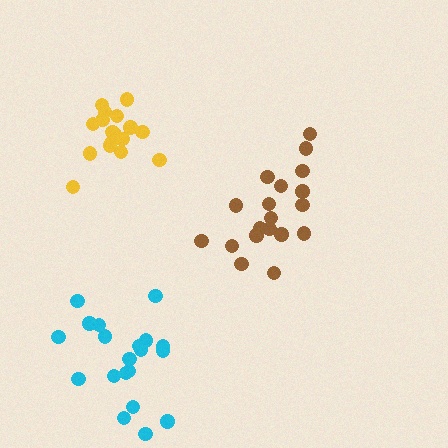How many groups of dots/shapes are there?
There are 3 groups.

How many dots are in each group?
Group 1: 19 dots, Group 2: 20 dots, Group 3: 17 dots (56 total).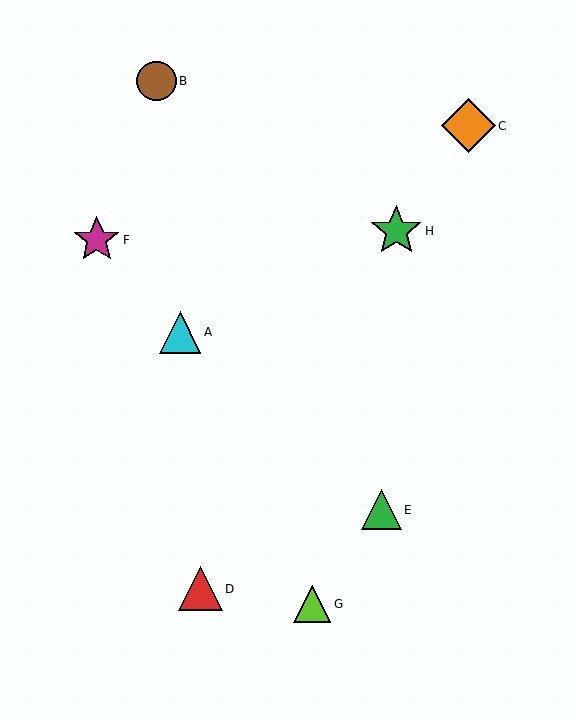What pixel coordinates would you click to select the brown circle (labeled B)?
Click at (156, 81) to select the brown circle B.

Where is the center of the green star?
The center of the green star is at (396, 231).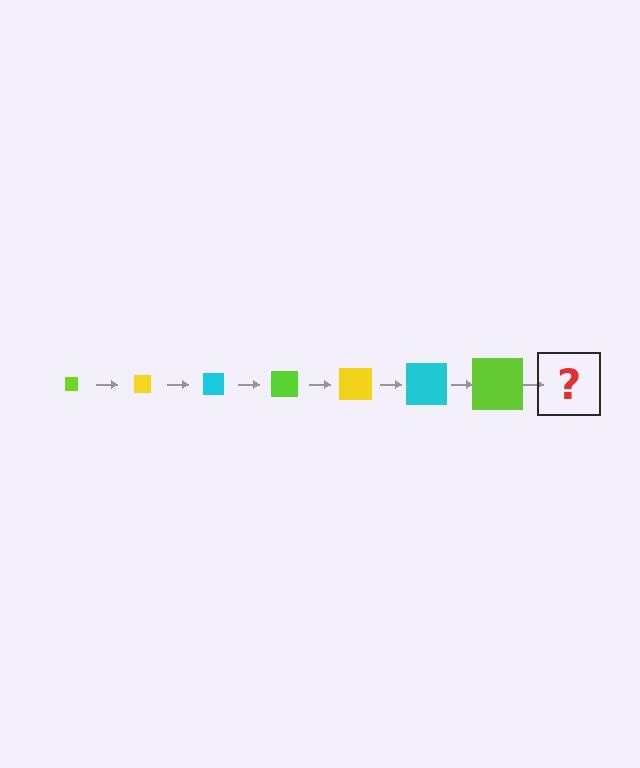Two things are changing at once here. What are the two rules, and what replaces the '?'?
The two rules are that the square grows larger each step and the color cycles through lime, yellow, and cyan. The '?' should be a yellow square, larger than the previous one.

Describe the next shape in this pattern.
It should be a yellow square, larger than the previous one.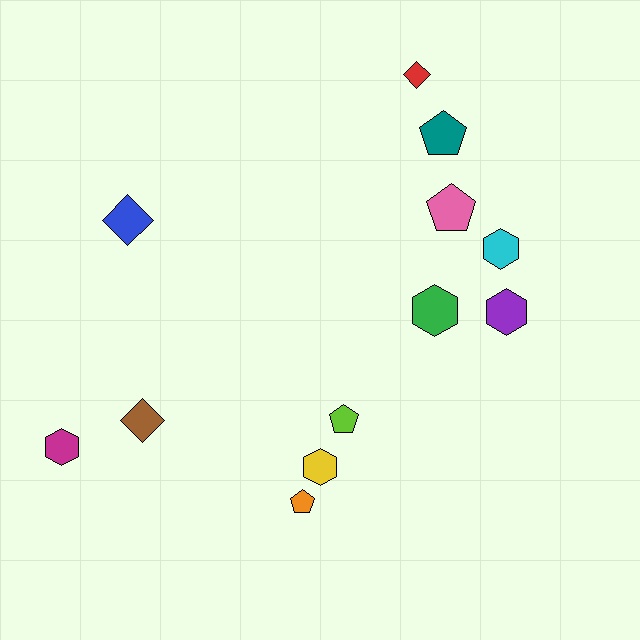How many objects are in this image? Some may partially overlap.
There are 12 objects.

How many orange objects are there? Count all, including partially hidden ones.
There is 1 orange object.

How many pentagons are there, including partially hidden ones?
There are 4 pentagons.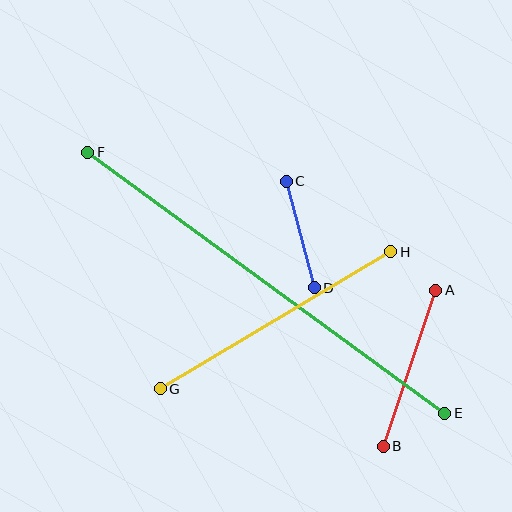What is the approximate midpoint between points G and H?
The midpoint is at approximately (276, 320) pixels.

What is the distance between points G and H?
The distance is approximately 268 pixels.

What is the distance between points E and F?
The distance is approximately 442 pixels.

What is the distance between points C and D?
The distance is approximately 110 pixels.